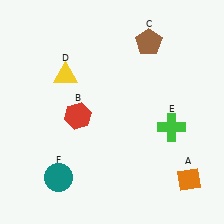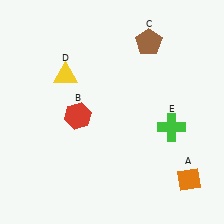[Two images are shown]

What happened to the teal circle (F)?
The teal circle (F) was removed in Image 2. It was in the bottom-left area of Image 1.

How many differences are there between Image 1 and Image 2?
There is 1 difference between the two images.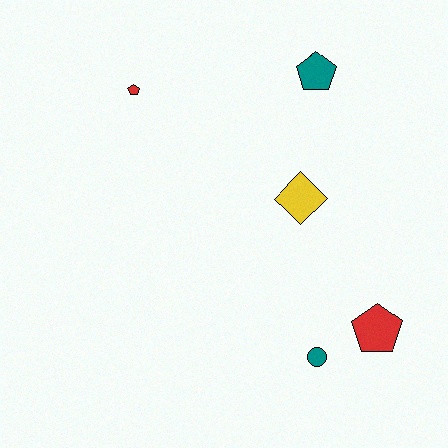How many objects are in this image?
There are 5 objects.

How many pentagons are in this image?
There are 3 pentagons.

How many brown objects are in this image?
There are no brown objects.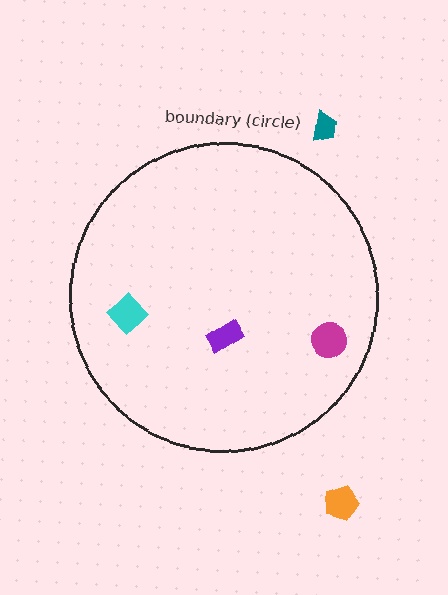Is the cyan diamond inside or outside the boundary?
Inside.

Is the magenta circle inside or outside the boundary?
Inside.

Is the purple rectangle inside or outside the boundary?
Inside.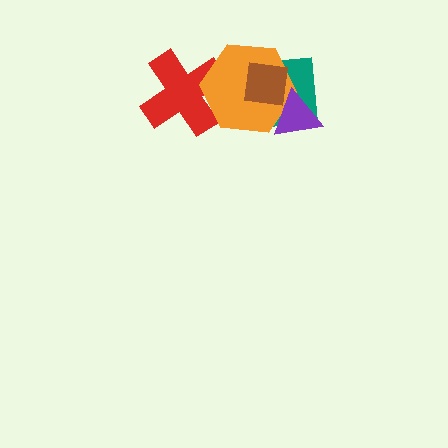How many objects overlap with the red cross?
1 object overlaps with the red cross.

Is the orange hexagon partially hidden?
Yes, it is partially covered by another shape.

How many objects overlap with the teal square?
3 objects overlap with the teal square.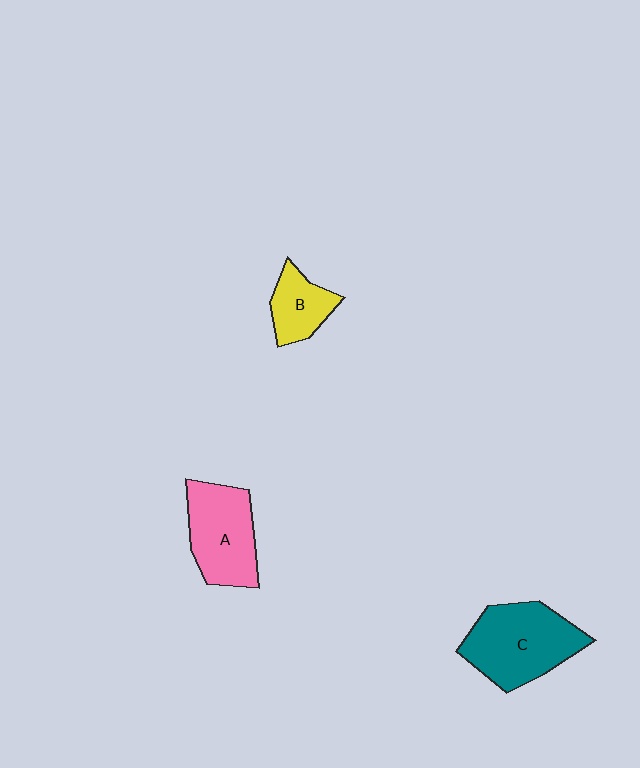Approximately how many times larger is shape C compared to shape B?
Approximately 2.1 times.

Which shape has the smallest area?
Shape B (yellow).